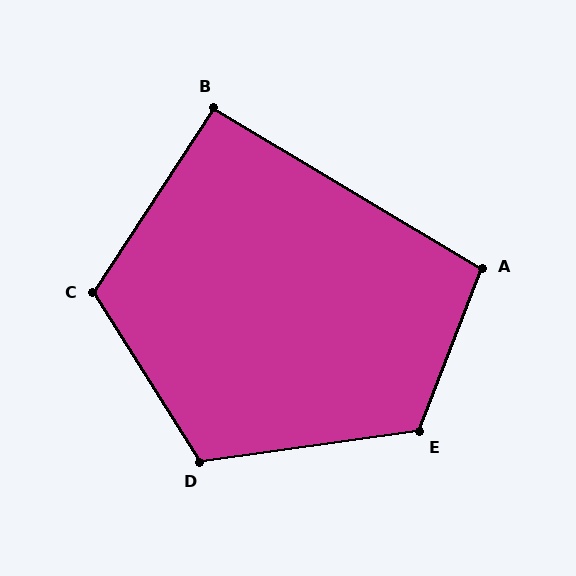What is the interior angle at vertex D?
Approximately 114 degrees (obtuse).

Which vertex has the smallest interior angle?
B, at approximately 92 degrees.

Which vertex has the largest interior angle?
E, at approximately 119 degrees.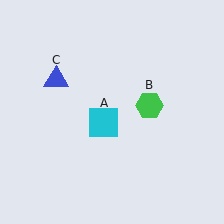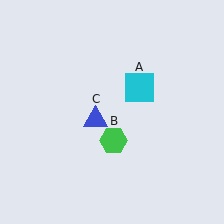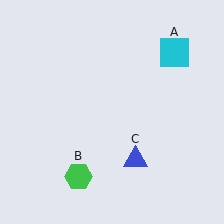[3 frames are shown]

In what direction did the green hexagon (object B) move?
The green hexagon (object B) moved down and to the left.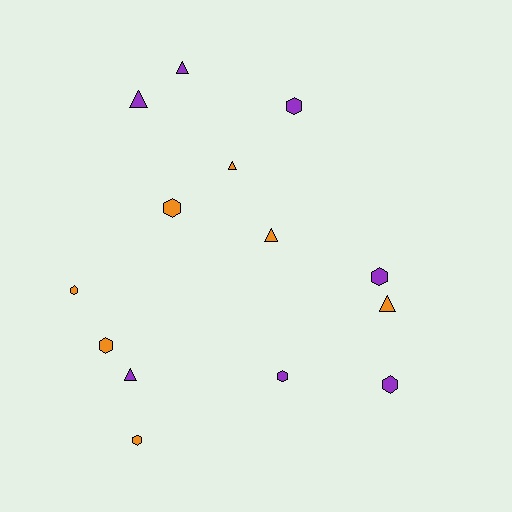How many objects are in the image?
There are 14 objects.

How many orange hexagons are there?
There are 4 orange hexagons.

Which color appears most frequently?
Purple, with 7 objects.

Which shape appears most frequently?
Hexagon, with 8 objects.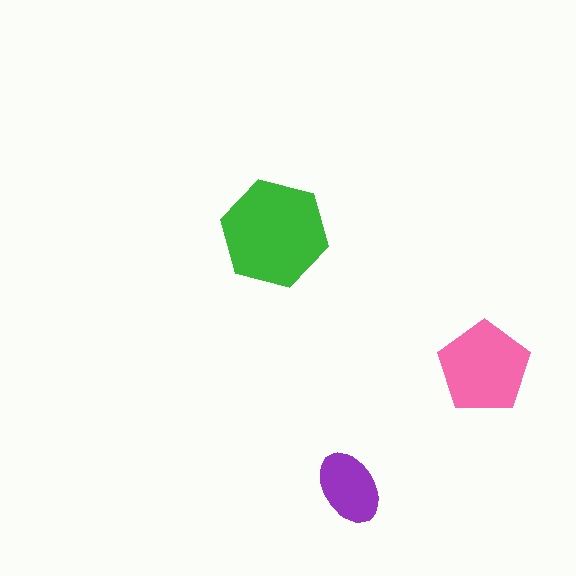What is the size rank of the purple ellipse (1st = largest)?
3rd.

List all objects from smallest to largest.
The purple ellipse, the pink pentagon, the green hexagon.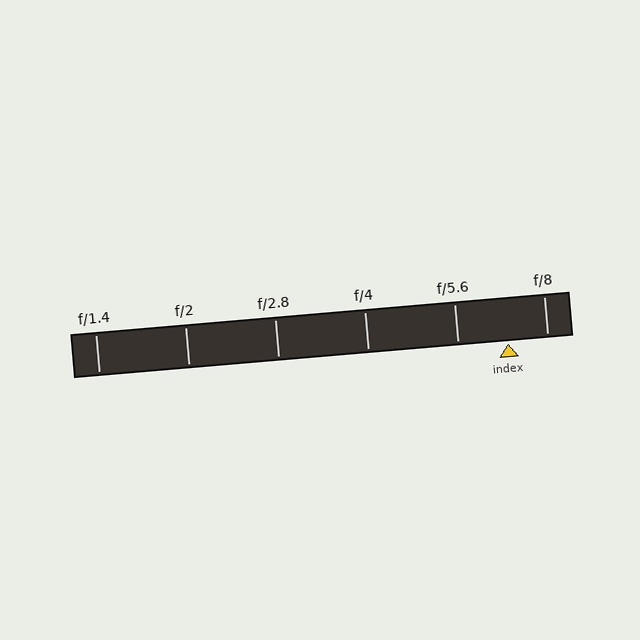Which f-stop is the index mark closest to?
The index mark is closest to f/8.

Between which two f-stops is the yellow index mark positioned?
The index mark is between f/5.6 and f/8.